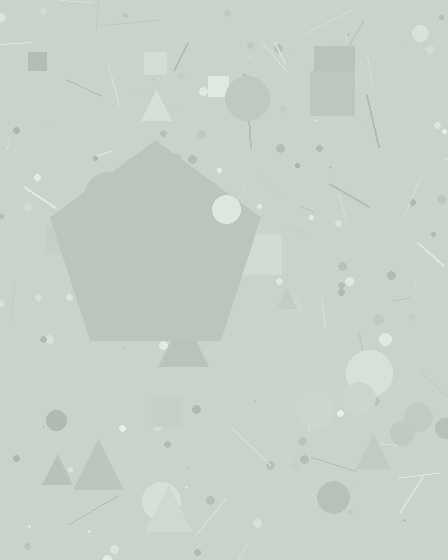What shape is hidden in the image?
A pentagon is hidden in the image.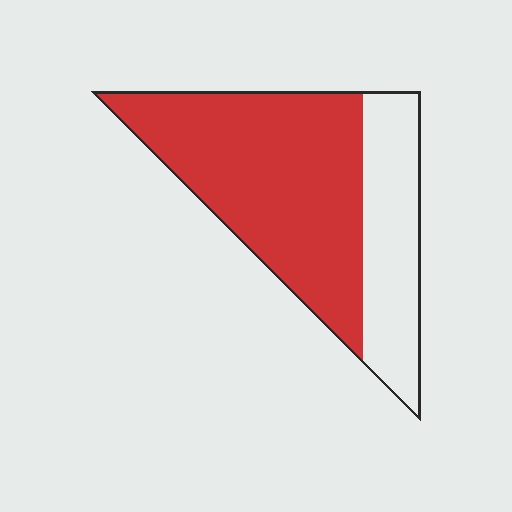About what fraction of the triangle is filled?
About two thirds (2/3).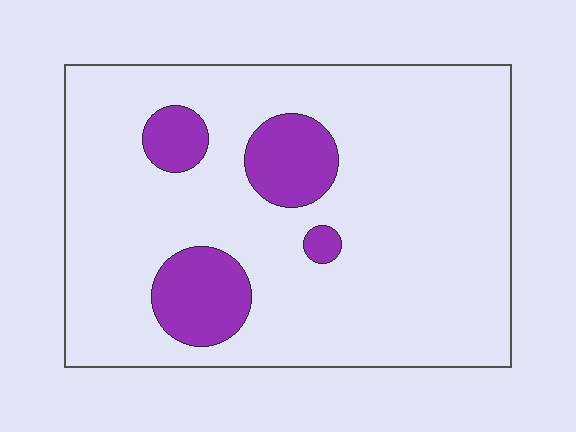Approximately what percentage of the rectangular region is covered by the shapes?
Approximately 15%.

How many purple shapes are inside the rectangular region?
4.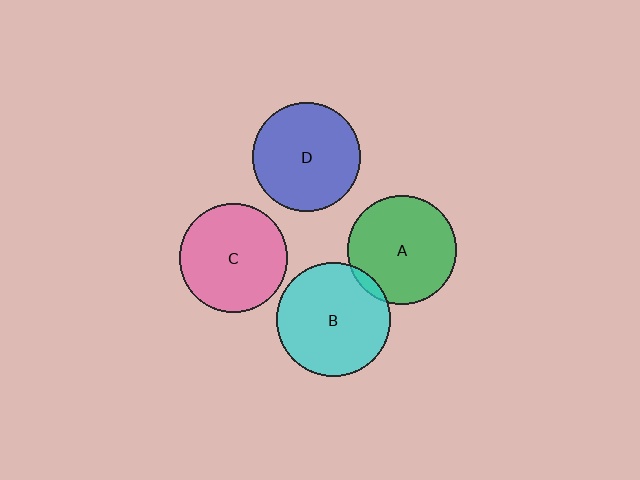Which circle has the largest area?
Circle B (cyan).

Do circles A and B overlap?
Yes.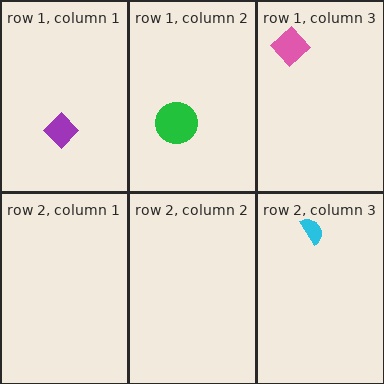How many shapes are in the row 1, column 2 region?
1.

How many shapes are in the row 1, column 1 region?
1.